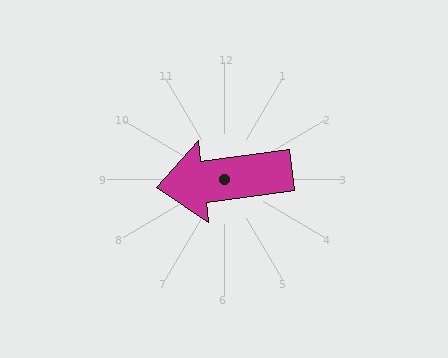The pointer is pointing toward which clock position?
Roughly 9 o'clock.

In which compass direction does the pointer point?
West.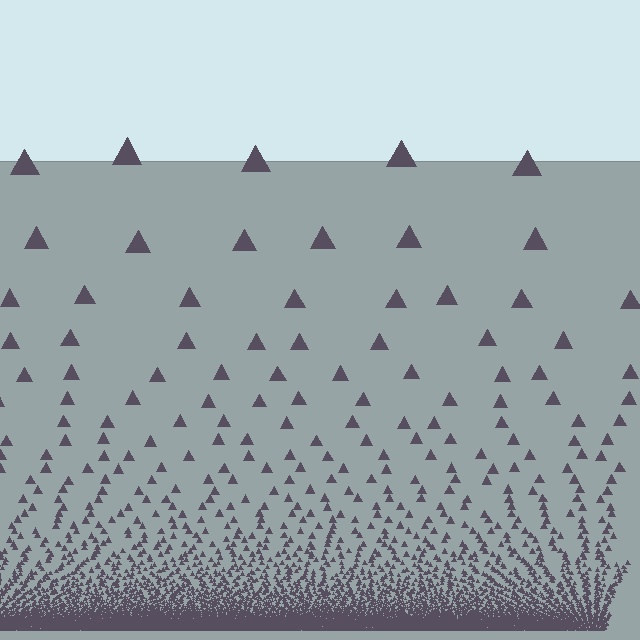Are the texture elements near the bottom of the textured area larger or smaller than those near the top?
Smaller. The gradient is inverted — elements near the bottom are smaller and denser.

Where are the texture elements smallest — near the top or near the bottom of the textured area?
Near the bottom.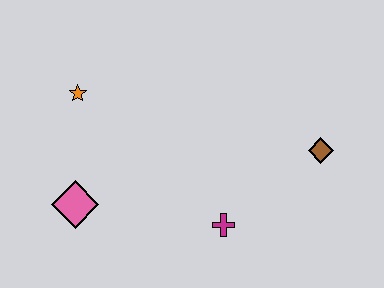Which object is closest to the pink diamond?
The orange star is closest to the pink diamond.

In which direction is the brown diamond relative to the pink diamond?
The brown diamond is to the right of the pink diamond.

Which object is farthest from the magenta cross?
The orange star is farthest from the magenta cross.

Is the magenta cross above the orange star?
No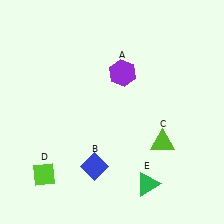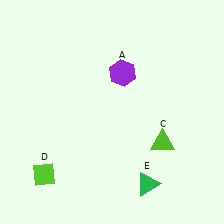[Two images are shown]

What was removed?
The blue diamond (B) was removed in Image 2.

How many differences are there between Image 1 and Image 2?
There is 1 difference between the two images.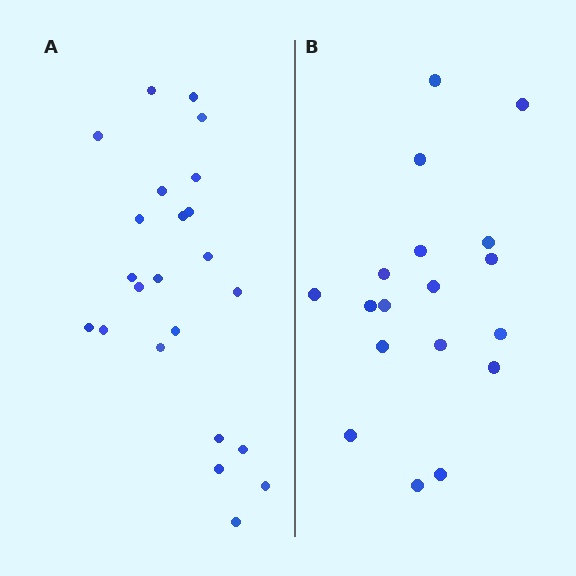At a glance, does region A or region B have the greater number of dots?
Region A (the left region) has more dots.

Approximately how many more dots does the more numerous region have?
Region A has about 5 more dots than region B.